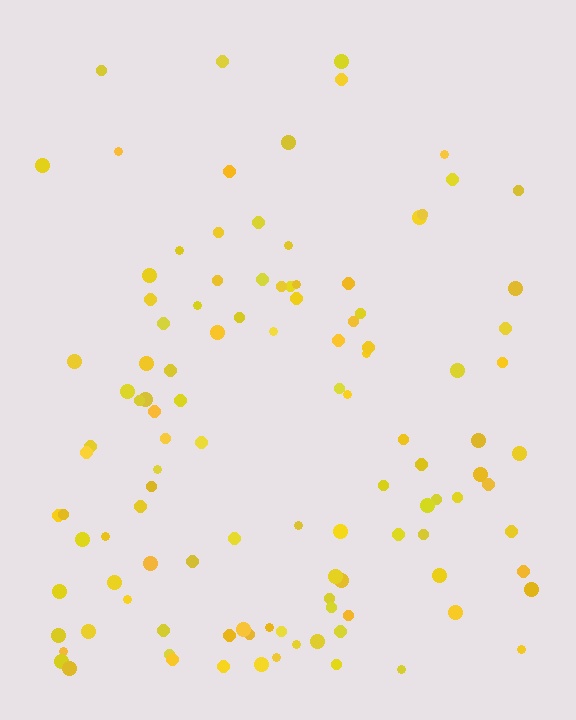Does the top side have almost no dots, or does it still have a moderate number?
Still a moderate number, just noticeably fewer than the bottom.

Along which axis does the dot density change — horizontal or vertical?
Vertical.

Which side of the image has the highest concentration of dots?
The bottom.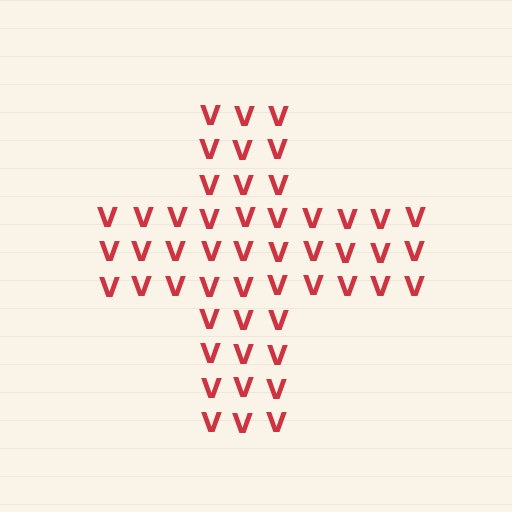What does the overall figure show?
The overall figure shows a cross.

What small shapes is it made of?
It is made of small letter V's.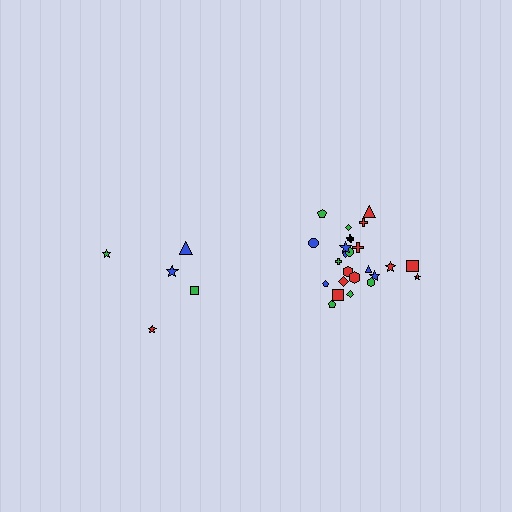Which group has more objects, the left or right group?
The right group.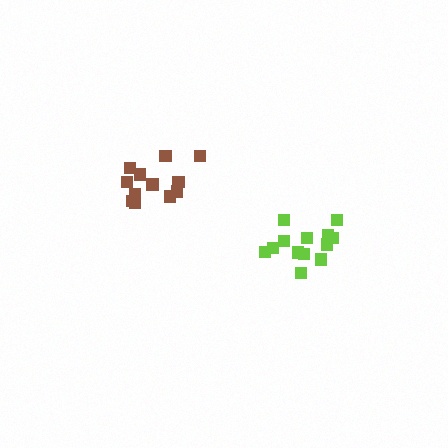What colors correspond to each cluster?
The clusters are colored: brown, lime.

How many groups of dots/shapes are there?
There are 2 groups.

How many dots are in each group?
Group 1: 13 dots, Group 2: 13 dots (26 total).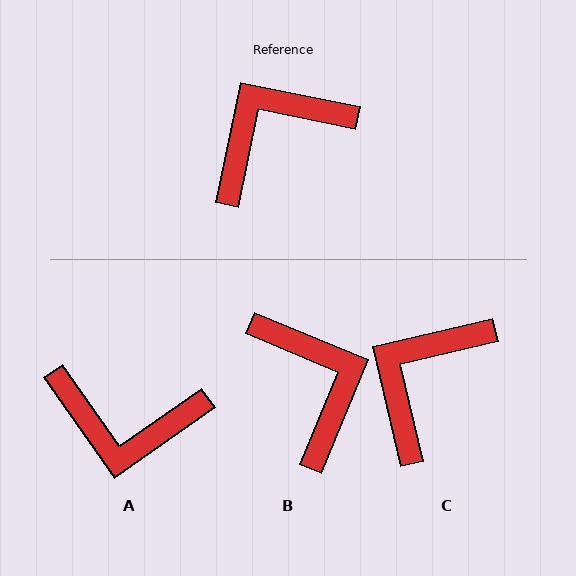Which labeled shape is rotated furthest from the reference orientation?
A, about 137 degrees away.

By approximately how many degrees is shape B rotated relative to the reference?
Approximately 101 degrees clockwise.